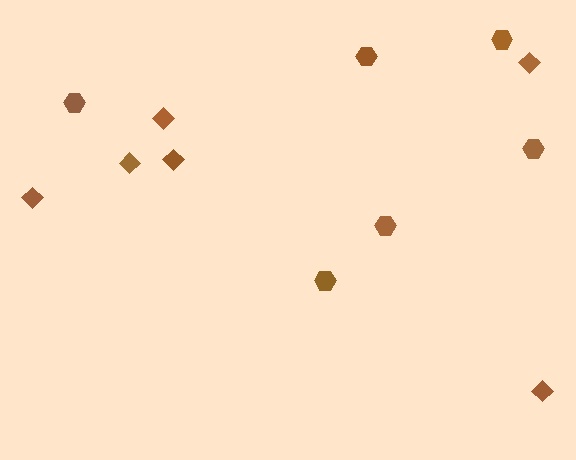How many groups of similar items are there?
There are 2 groups: one group of hexagons (6) and one group of diamonds (6).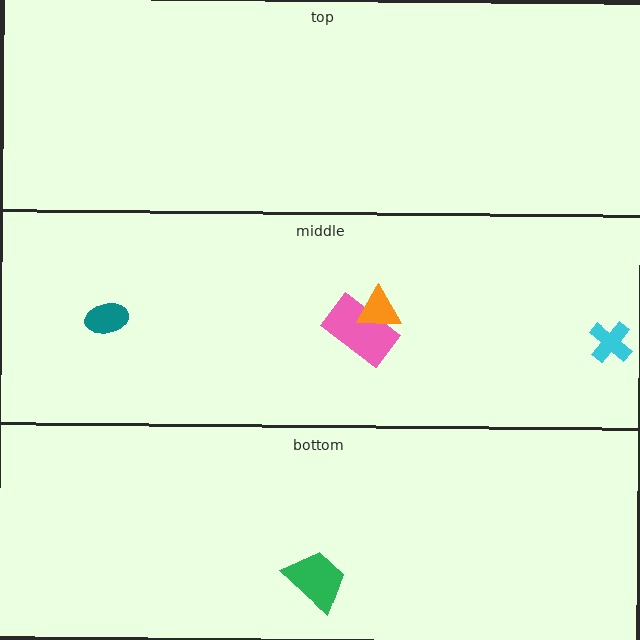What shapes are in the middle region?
The pink rectangle, the cyan cross, the orange triangle, the teal ellipse.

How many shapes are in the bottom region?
1.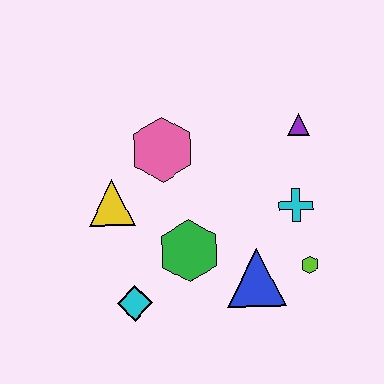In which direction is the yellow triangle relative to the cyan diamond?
The yellow triangle is above the cyan diamond.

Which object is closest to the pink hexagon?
The yellow triangle is closest to the pink hexagon.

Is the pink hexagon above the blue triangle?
Yes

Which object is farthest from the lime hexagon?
The yellow triangle is farthest from the lime hexagon.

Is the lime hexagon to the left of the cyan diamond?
No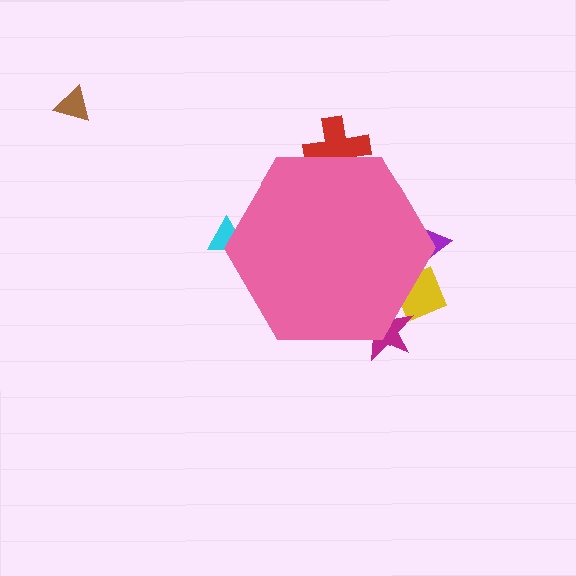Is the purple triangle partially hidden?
Yes, the purple triangle is partially hidden behind the pink hexagon.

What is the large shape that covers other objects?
A pink hexagon.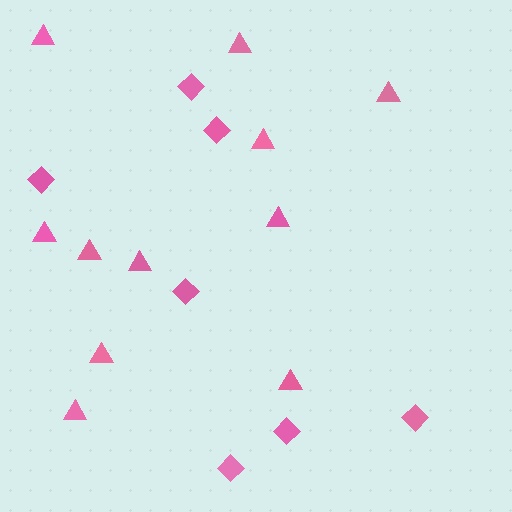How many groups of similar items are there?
There are 2 groups: one group of triangles (11) and one group of diamonds (7).